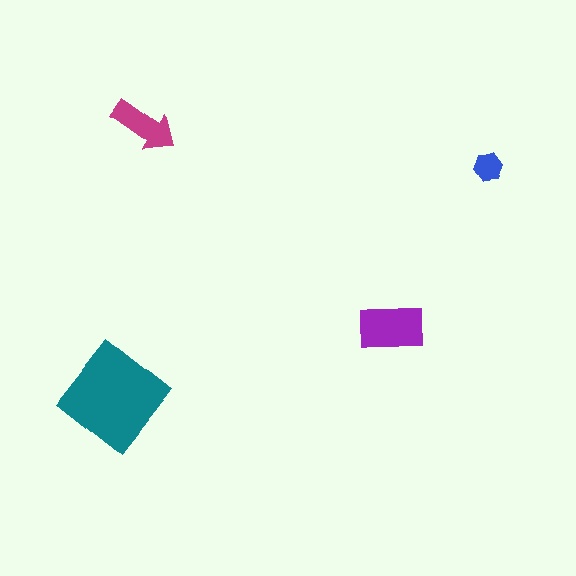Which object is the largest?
The teal diamond.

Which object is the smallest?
The blue hexagon.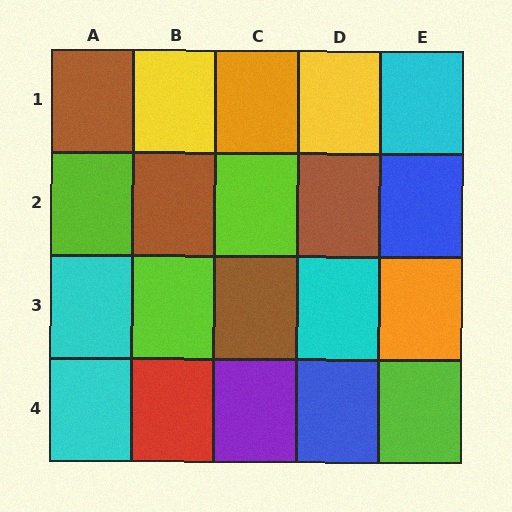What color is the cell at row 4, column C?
Purple.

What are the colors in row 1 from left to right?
Brown, yellow, orange, yellow, cyan.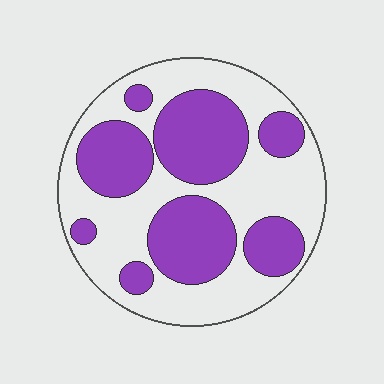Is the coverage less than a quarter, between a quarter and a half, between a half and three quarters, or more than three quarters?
Between a quarter and a half.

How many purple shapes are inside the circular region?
8.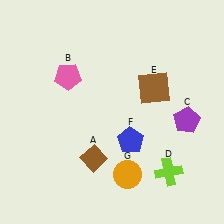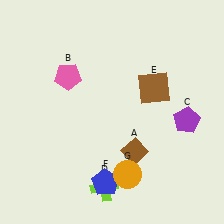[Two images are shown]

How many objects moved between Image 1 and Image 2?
3 objects moved between the two images.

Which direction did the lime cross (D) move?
The lime cross (D) moved left.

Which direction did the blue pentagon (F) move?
The blue pentagon (F) moved down.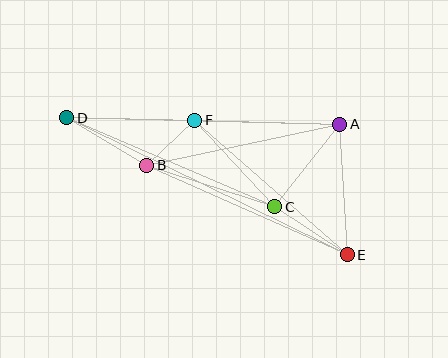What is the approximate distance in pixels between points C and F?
The distance between C and F is approximately 118 pixels.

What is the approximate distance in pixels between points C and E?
The distance between C and E is approximately 87 pixels.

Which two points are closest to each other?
Points B and F are closest to each other.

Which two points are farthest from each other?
Points D and E are farthest from each other.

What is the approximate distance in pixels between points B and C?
The distance between B and C is approximately 135 pixels.